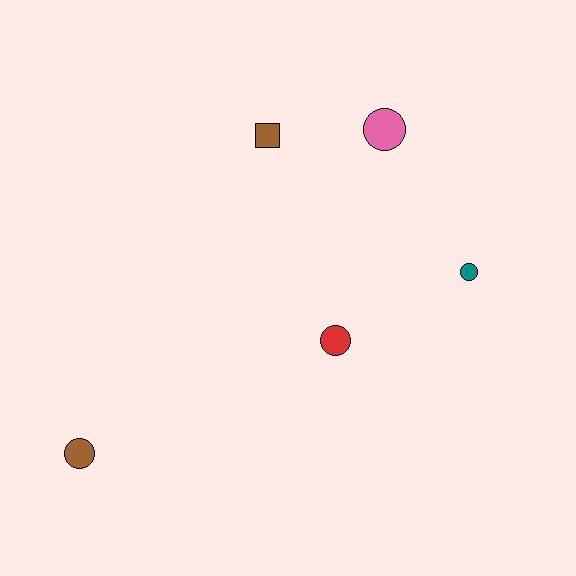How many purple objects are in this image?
There are no purple objects.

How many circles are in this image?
There are 4 circles.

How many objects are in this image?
There are 5 objects.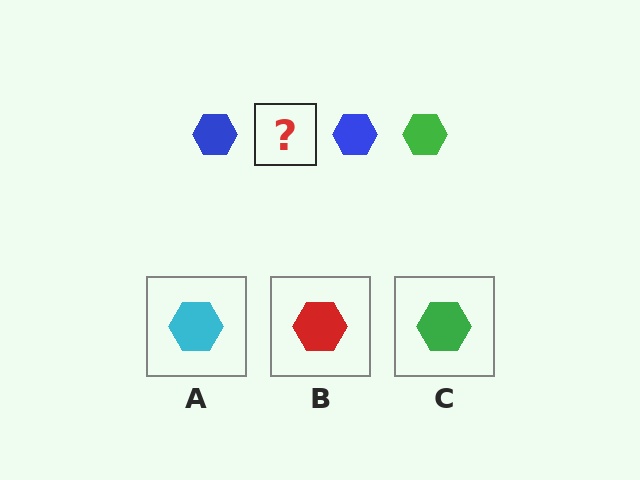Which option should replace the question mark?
Option C.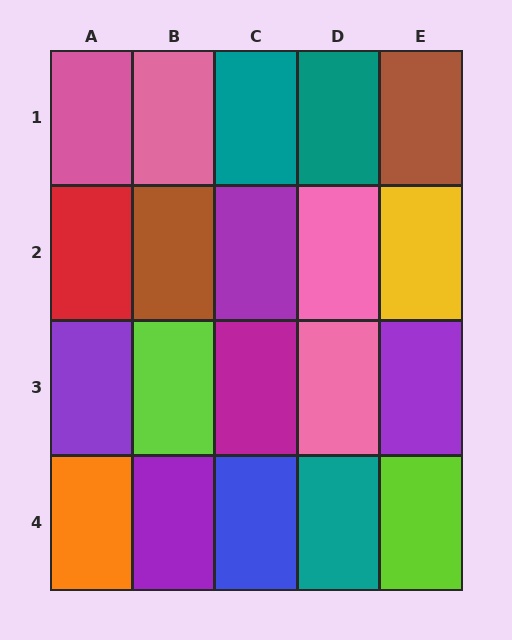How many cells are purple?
4 cells are purple.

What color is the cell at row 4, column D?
Teal.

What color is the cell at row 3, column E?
Purple.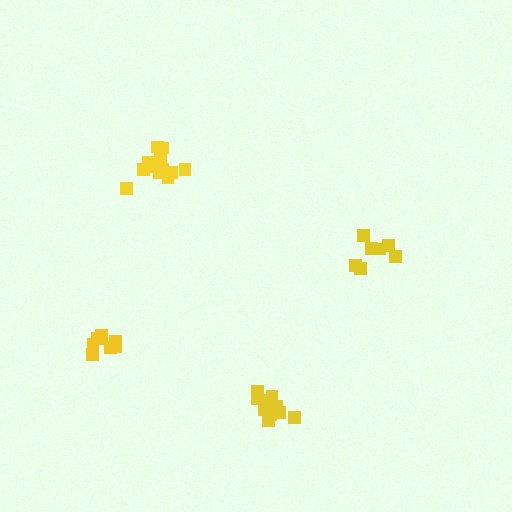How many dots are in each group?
Group 1: 12 dots, Group 2: 12 dots, Group 3: 8 dots, Group 4: 7 dots (39 total).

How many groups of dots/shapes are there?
There are 4 groups.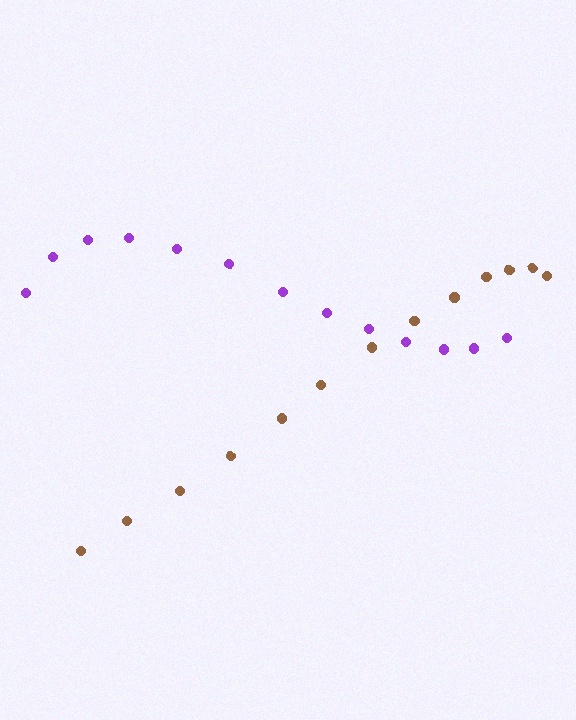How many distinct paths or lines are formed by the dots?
There are 2 distinct paths.